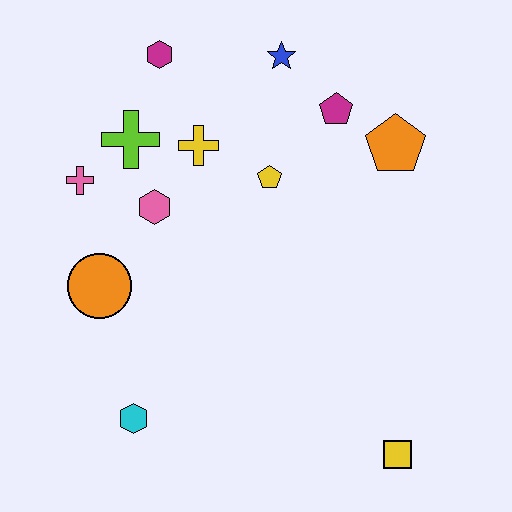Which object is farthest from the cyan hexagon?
The blue star is farthest from the cyan hexagon.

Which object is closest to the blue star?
The magenta pentagon is closest to the blue star.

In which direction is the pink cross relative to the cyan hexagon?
The pink cross is above the cyan hexagon.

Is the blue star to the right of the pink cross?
Yes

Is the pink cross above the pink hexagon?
Yes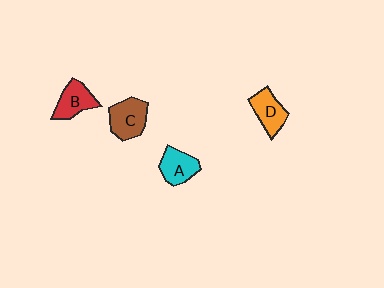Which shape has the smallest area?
Shape A (cyan).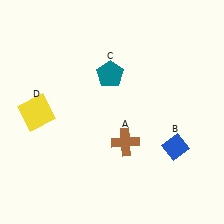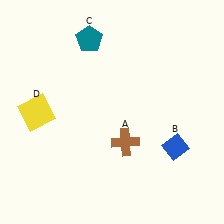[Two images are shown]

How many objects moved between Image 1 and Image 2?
1 object moved between the two images.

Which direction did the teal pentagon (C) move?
The teal pentagon (C) moved up.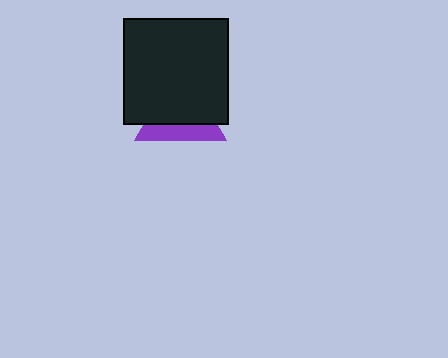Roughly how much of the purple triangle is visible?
A small part of it is visible (roughly 36%).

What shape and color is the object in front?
The object in front is a black square.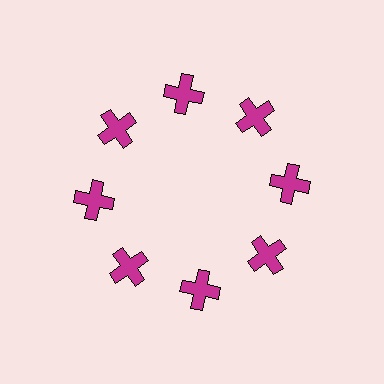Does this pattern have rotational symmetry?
Yes, this pattern has 8-fold rotational symmetry. It looks the same after rotating 45 degrees around the center.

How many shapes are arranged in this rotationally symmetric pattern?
There are 8 shapes, arranged in 8 groups of 1.